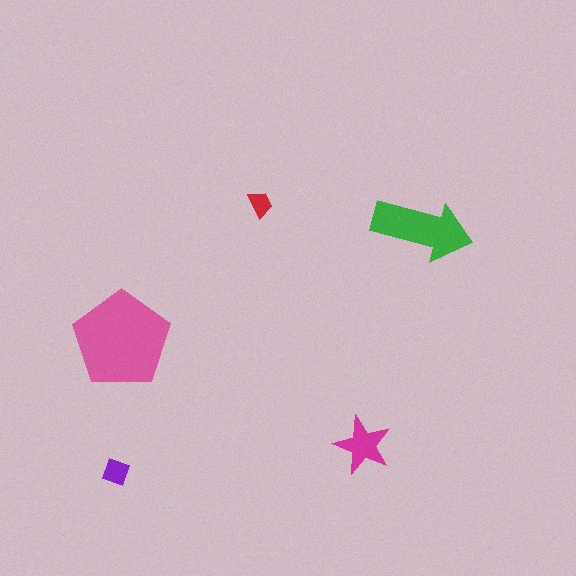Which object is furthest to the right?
The green arrow is rightmost.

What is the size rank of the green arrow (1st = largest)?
2nd.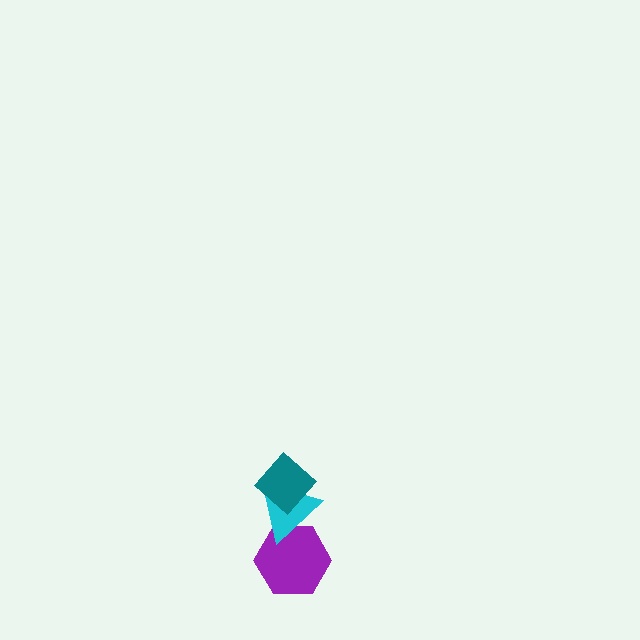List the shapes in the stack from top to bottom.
From top to bottom: the teal diamond, the cyan triangle, the purple hexagon.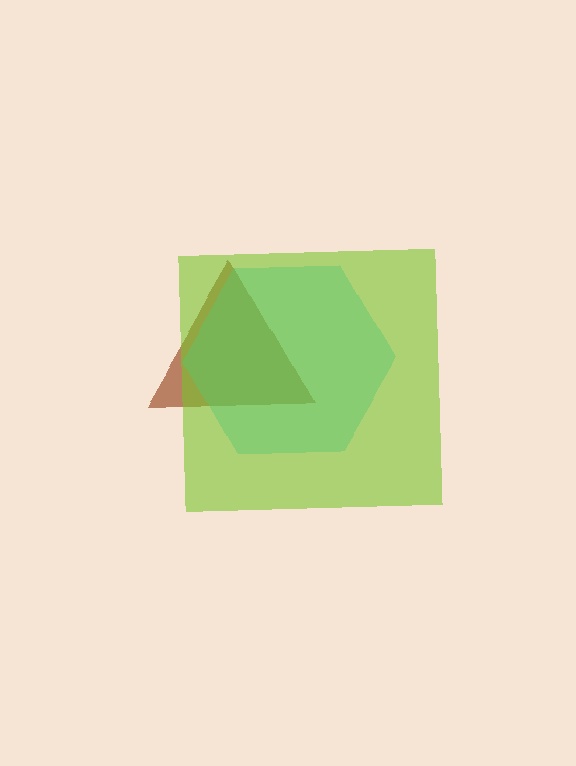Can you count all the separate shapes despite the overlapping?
Yes, there are 3 separate shapes.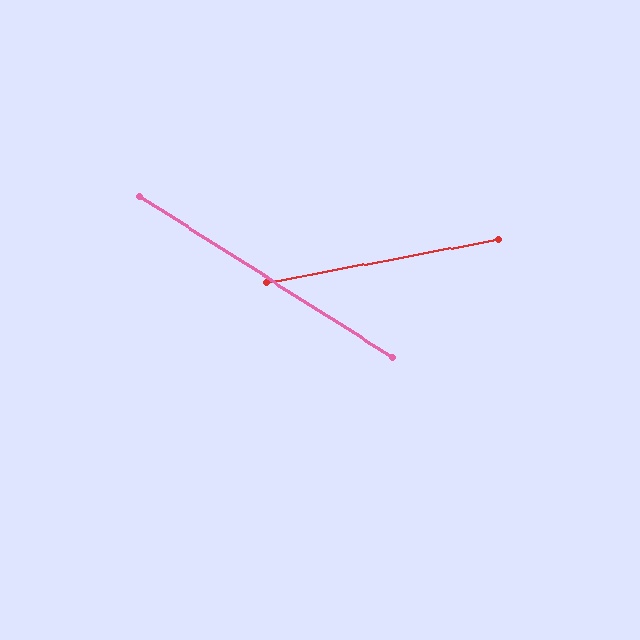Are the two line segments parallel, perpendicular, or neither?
Neither parallel nor perpendicular — they differ by about 43°.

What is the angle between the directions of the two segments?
Approximately 43 degrees.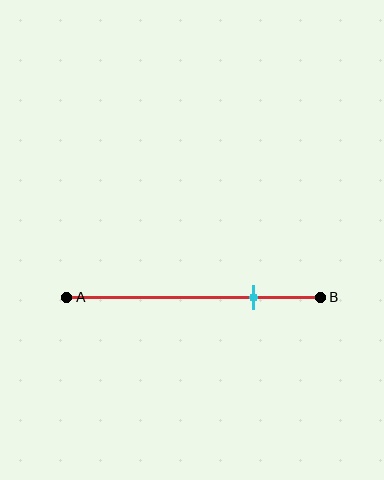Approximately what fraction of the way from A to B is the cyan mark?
The cyan mark is approximately 75% of the way from A to B.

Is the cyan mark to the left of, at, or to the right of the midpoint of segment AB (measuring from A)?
The cyan mark is to the right of the midpoint of segment AB.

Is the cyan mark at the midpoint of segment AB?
No, the mark is at about 75% from A, not at the 50% midpoint.